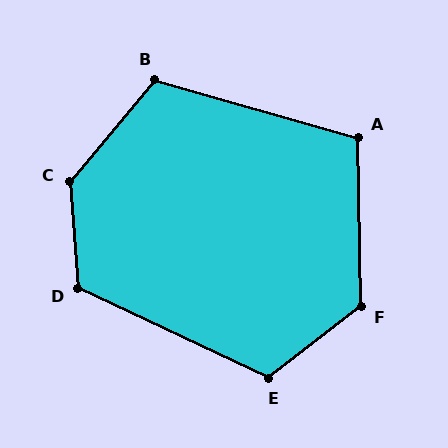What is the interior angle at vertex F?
Approximately 127 degrees (obtuse).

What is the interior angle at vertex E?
Approximately 117 degrees (obtuse).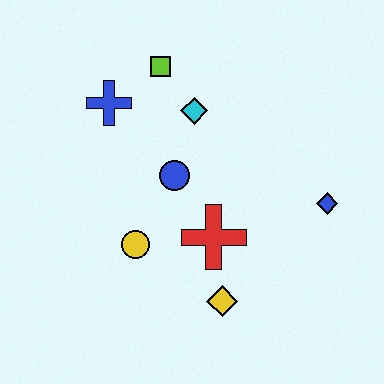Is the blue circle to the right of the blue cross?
Yes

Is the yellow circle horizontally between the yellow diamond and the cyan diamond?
No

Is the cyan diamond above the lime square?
No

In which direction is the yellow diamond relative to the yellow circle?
The yellow diamond is to the right of the yellow circle.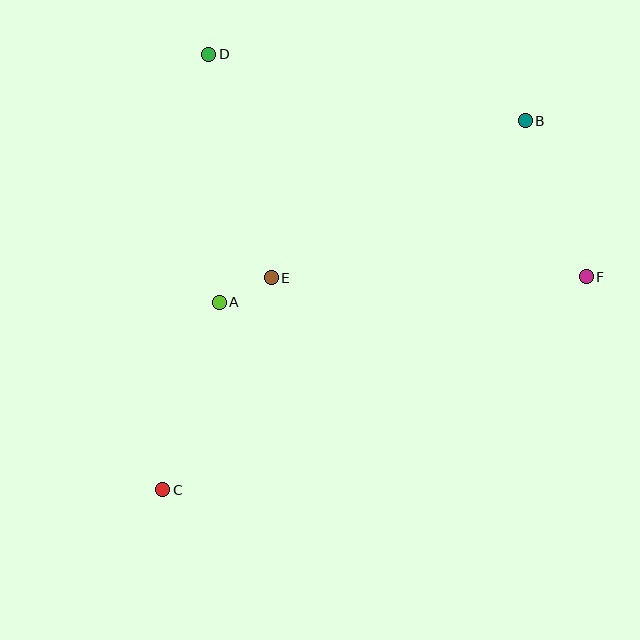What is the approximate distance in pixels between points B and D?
The distance between B and D is approximately 323 pixels.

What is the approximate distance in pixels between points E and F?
The distance between E and F is approximately 315 pixels.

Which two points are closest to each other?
Points A and E are closest to each other.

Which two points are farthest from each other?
Points B and C are farthest from each other.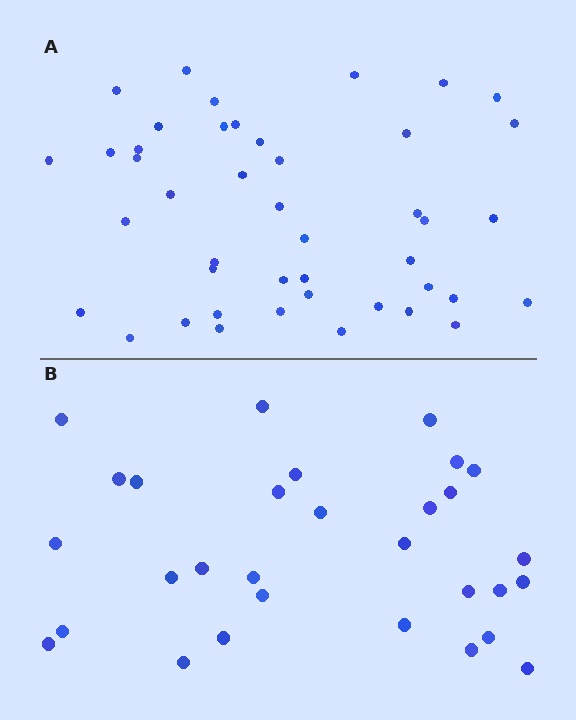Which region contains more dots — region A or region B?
Region A (the top region) has more dots.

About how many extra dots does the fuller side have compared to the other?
Region A has approximately 15 more dots than region B.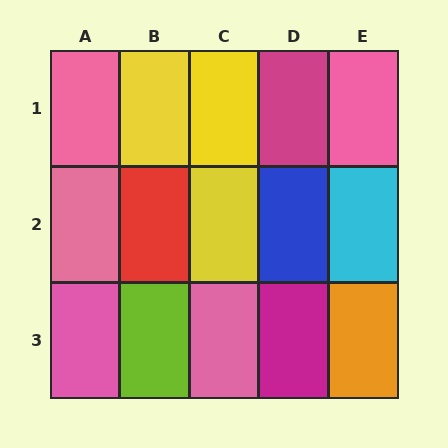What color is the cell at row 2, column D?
Blue.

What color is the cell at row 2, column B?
Red.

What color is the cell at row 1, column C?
Yellow.